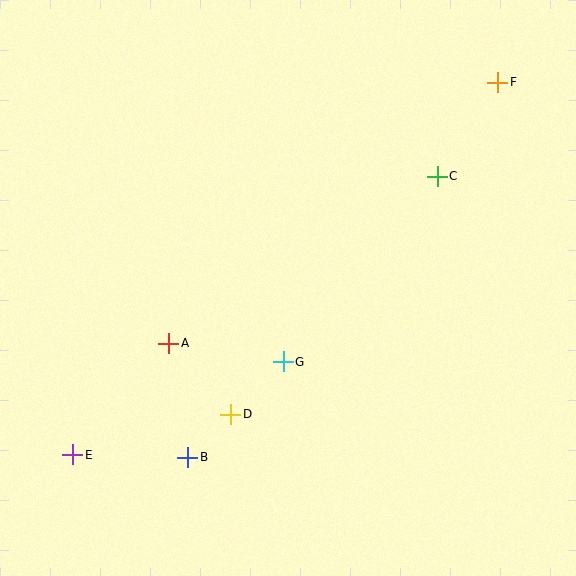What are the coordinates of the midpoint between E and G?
The midpoint between E and G is at (178, 408).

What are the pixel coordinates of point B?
Point B is at (188, 457).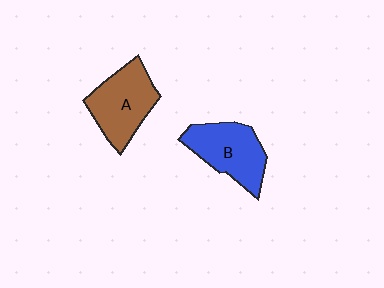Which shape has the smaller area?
Shape B (blue).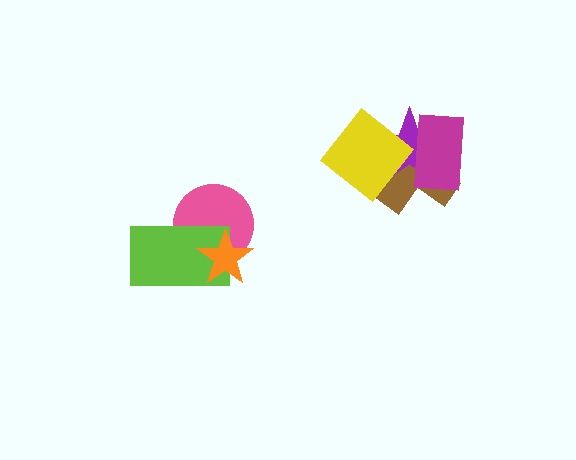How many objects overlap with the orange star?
2 objects overlap with the orange star.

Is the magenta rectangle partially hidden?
Yes, it is partially covered by another shape.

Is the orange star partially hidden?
No, no other shape covers it.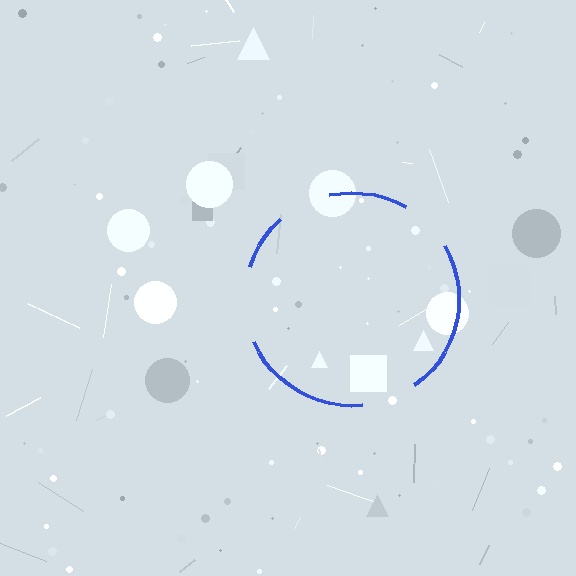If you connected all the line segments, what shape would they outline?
They would outline a circle.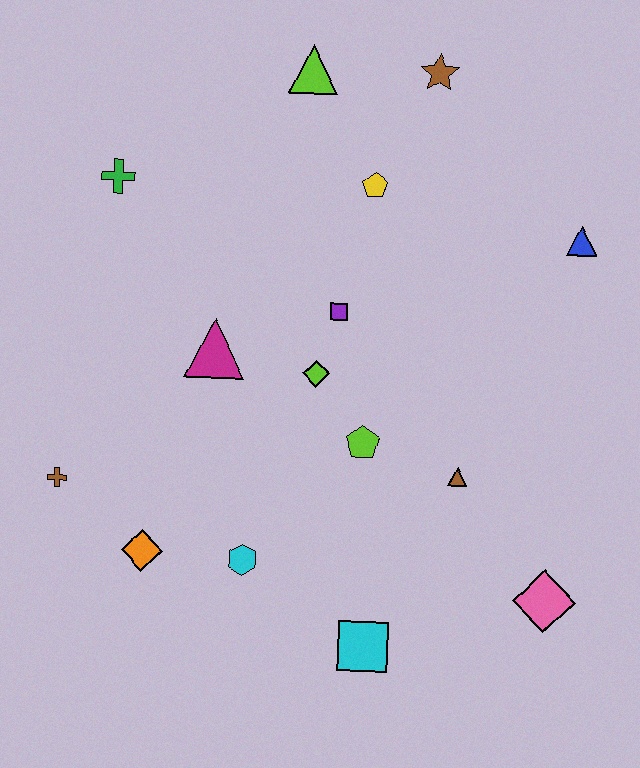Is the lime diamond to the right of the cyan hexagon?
Yes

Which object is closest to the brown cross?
The orange diamond is closest to the brown cross.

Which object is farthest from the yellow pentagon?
The cyan square is farthest from the yellow pentagon.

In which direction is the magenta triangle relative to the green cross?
The magenta triangle is below the green cross.